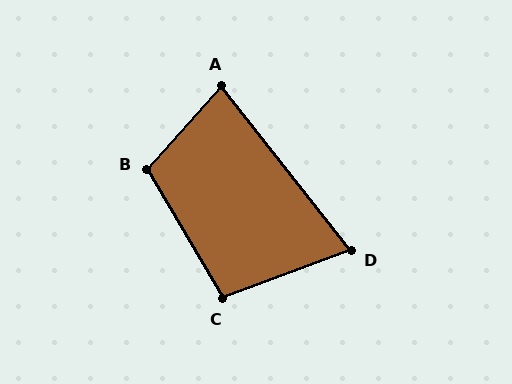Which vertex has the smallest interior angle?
D, at approximately 72 degrees.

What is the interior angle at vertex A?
Approximately 80 degrees (acute).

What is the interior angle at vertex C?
Approximately 100 degrees (obtuse).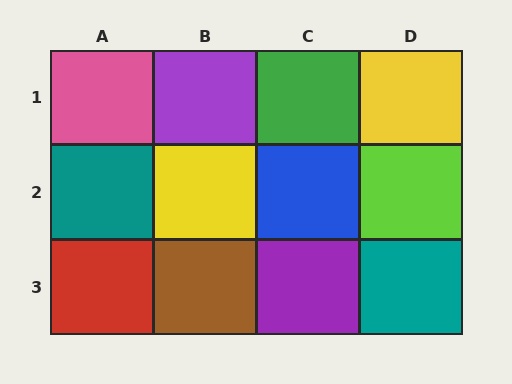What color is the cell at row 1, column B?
Purple.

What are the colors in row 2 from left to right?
Teal, yellow, blue, lime.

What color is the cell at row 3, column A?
Red.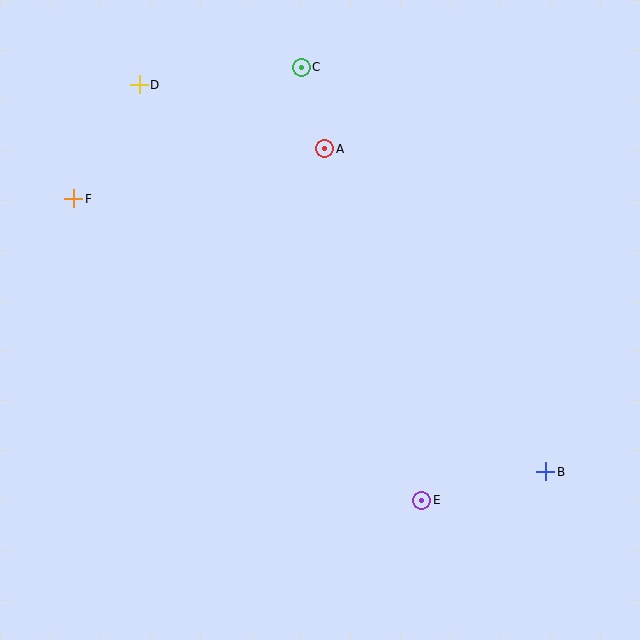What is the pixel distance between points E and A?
The distance between E and A is 365 pixels.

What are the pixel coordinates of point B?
Point B is at (546, 472).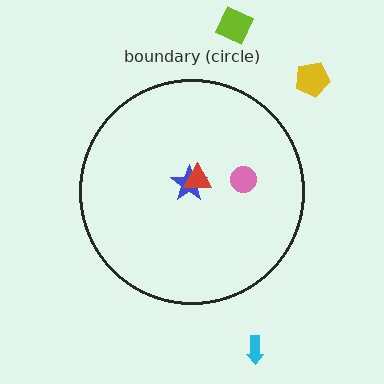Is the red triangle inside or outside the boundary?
Inside.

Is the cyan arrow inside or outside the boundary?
Outside.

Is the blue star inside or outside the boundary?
Inside.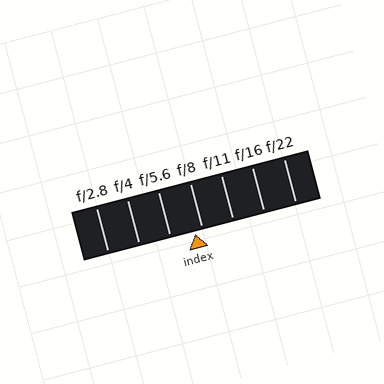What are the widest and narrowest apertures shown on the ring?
The widest aperture shown is f/2.8 and the narrowest is f/22.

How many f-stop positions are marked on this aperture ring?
There are 7 f-stop positions marked.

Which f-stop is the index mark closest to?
The index mark is closest to f/8.